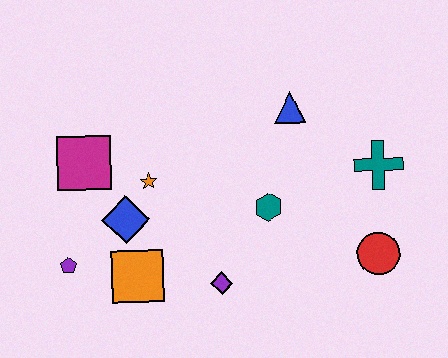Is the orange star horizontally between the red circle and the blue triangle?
No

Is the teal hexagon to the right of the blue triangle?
No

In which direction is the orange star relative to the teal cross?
The orange star is to the left of the teal cross.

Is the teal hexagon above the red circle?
Yes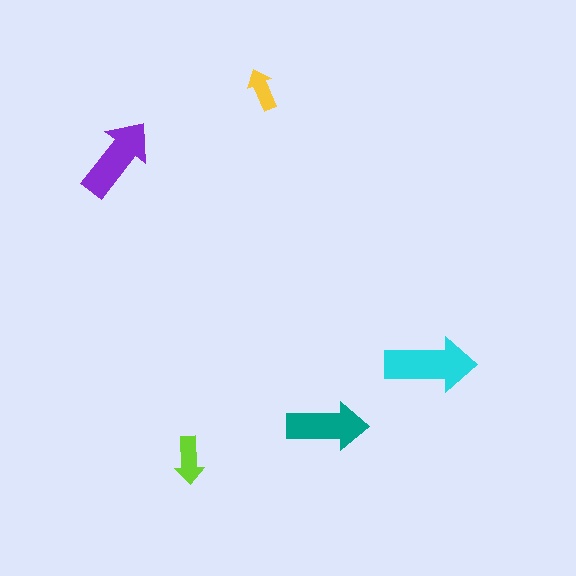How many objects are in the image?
There are 5 objects in the image.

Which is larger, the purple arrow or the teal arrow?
The purple one.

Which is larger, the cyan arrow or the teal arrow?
The cyan one.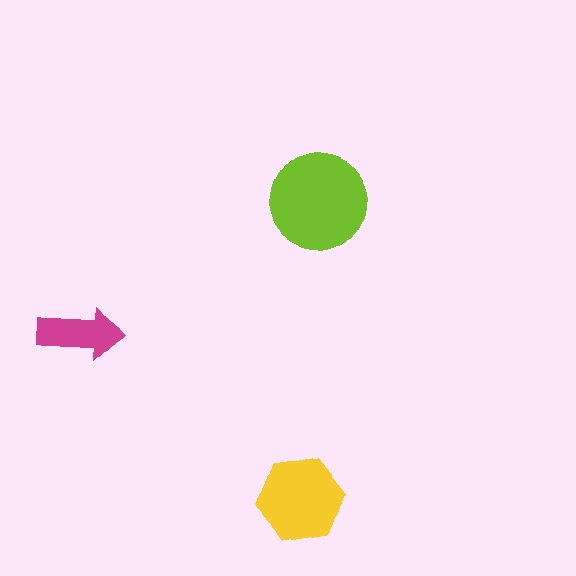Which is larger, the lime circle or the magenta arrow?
The lime circle.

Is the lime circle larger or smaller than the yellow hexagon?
Larger.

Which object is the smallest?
The magenta arrow.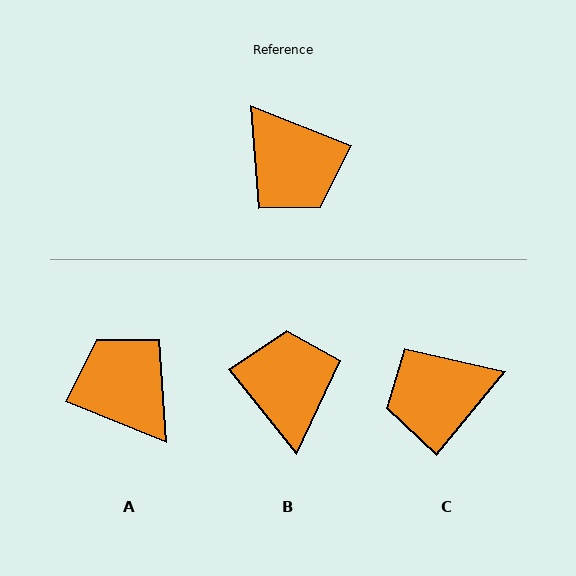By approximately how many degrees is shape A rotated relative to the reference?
Approximately 180 degrees counter-clockwise.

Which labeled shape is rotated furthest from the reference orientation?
A, about 180 degrees away.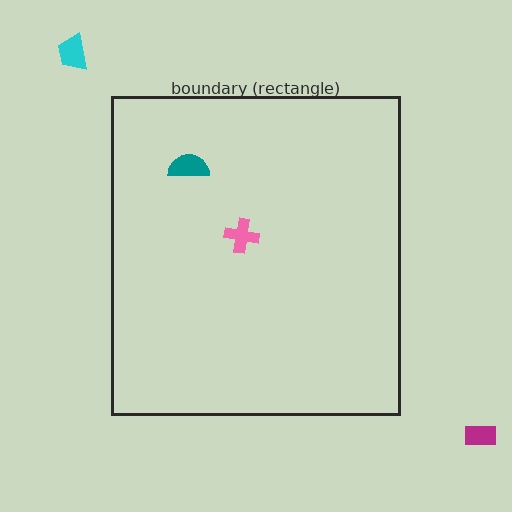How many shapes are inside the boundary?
2 inside, 2 outside.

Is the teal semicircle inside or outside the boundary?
Inside.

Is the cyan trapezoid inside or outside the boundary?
Outside.